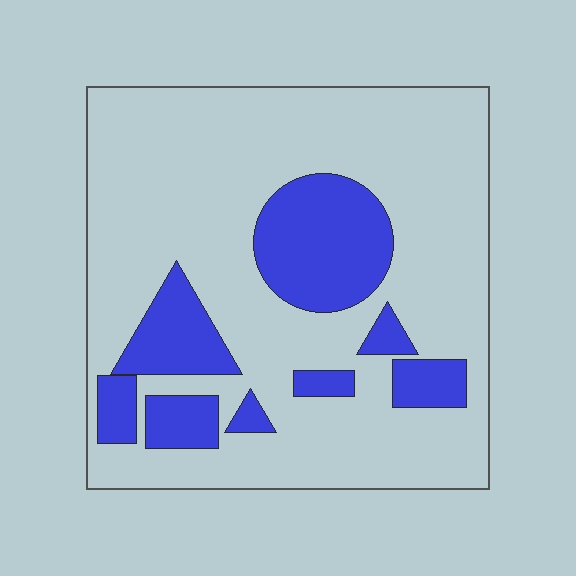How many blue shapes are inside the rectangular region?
8.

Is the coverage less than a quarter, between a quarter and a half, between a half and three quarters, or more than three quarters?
Less than a quarter.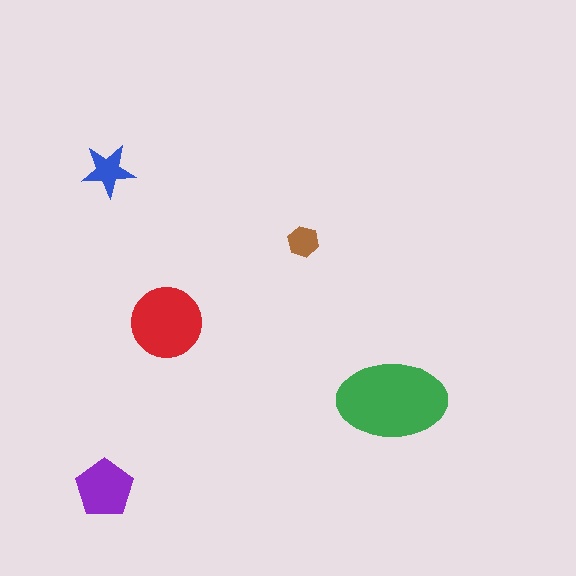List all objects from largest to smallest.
The green ellipse, the red circle, the purple pentagon, the blue star, the brown hexagon.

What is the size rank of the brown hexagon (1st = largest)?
5th.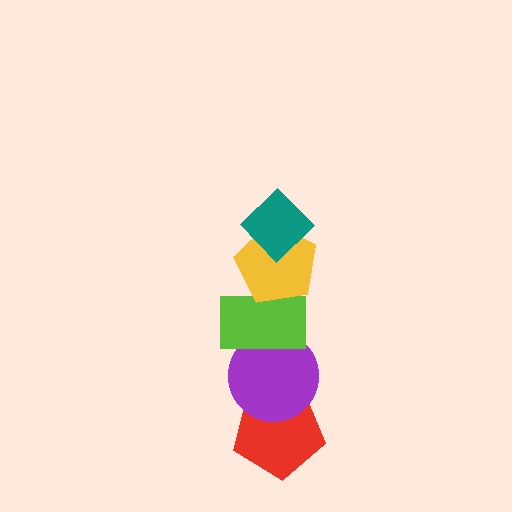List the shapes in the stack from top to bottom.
From top to bottom: the teal diamond, the yellow pentagon, the lime rectangle, the purple circle, the red pentagon.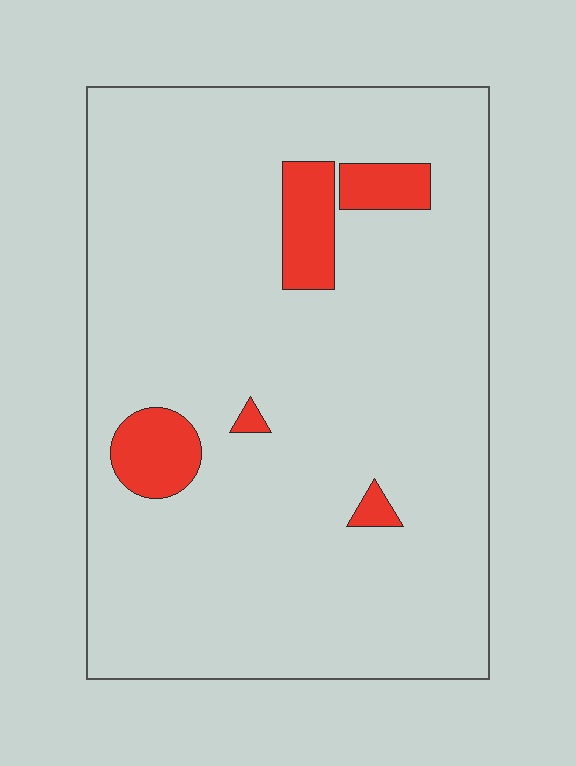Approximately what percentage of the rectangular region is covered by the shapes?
Approximately 10%.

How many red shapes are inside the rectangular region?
5.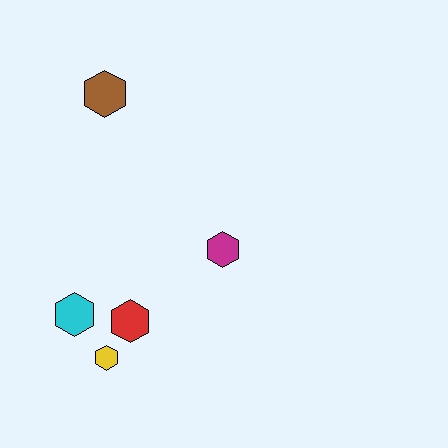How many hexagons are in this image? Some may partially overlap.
There are 5 hexagons.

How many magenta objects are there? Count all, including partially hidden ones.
There is 1 magenta object.